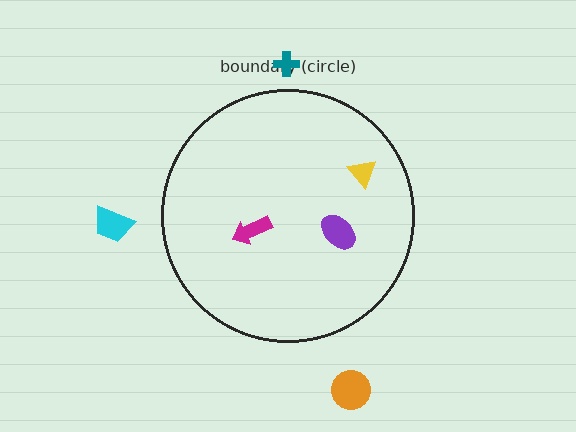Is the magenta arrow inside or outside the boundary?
Inside.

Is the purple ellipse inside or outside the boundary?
Inside.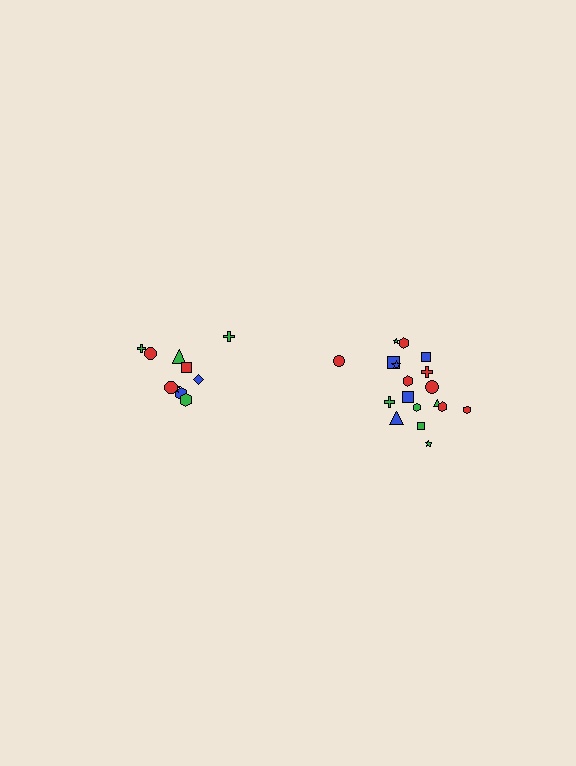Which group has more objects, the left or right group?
The right group.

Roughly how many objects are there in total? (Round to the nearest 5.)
Roughly 30 objects in total.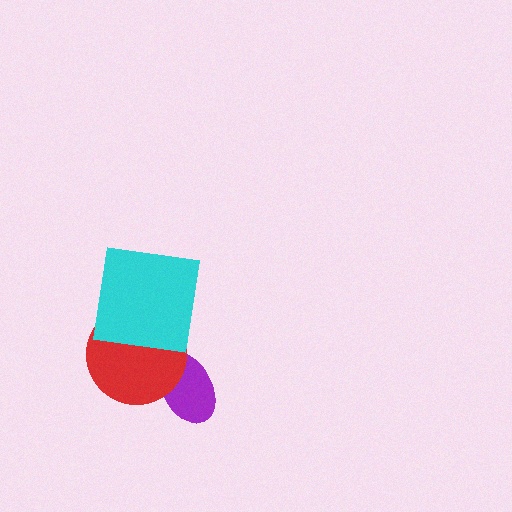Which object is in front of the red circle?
The cyan square is in front of the red circle.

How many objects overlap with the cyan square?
1 object overlaps with the cyan square.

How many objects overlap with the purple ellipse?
1 object overlaps with the purple ellipse.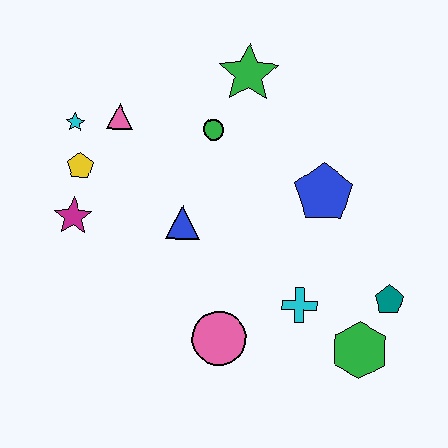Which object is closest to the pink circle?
The cyan cross is closest to the pink circle.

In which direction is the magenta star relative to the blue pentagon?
The magenta star is to the left of the blue pentagon.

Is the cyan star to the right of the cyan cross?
No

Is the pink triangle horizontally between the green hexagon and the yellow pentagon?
Yes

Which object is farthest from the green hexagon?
The cyan star is farthest from the green hexagon.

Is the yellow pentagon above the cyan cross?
Yes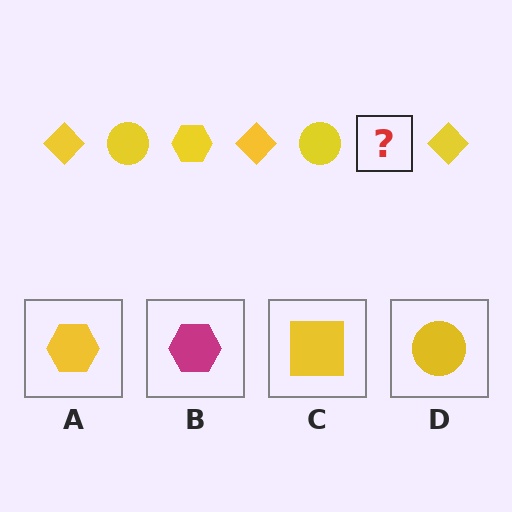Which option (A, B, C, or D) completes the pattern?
A.